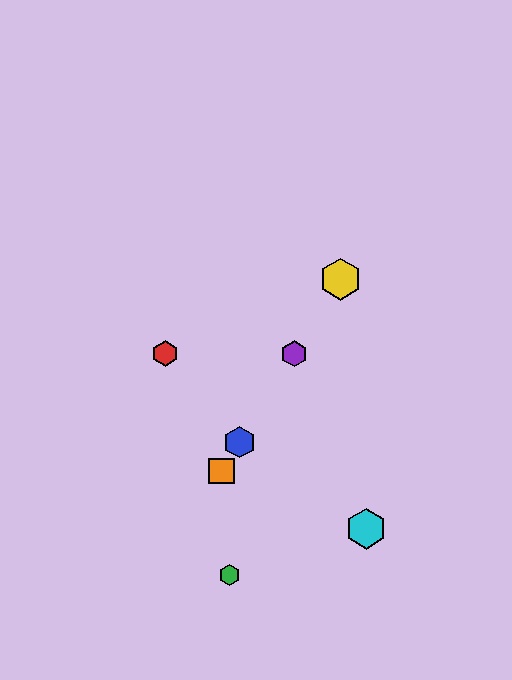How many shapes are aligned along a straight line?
4 shapes (the blue hexagon, the yellow hexagon, the purple hexagon, the orange square) are aligned along a straight line.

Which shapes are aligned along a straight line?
The blue hexagon, the yellow hexagon, the purple hexagon, the orange square are aligned along a straight line.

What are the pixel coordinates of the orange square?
The orange square is at (222, 471).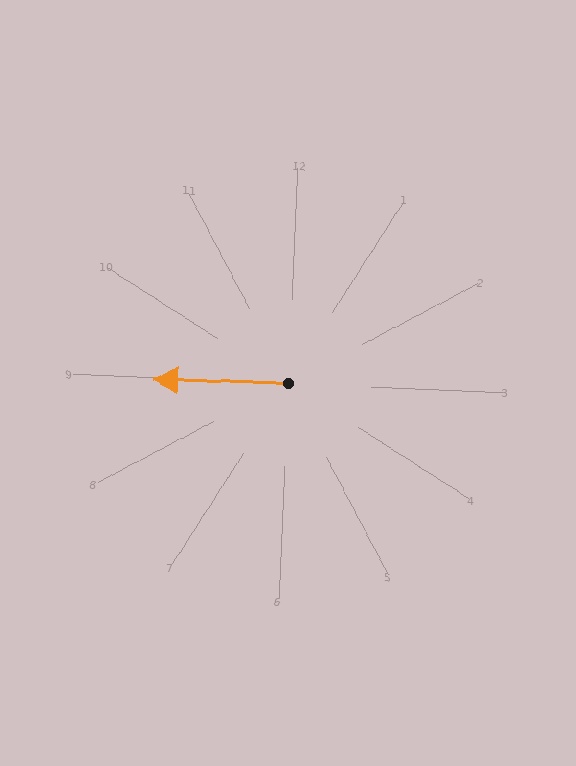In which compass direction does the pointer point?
West.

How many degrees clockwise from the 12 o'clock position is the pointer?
Approximately 269 degrees.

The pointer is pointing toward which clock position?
Roughly 9 o'clock.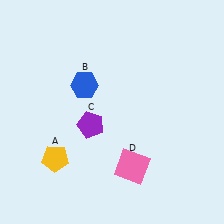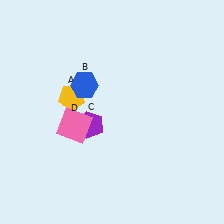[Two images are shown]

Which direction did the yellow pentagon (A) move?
The yellow pentagon (A) moved up.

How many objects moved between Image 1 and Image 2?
2 objects moved between the two images.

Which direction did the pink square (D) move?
The pink square (D) moved left.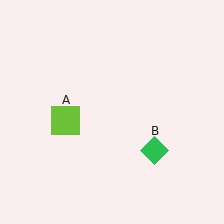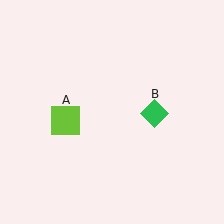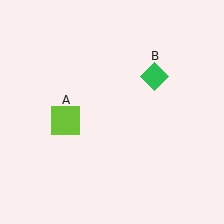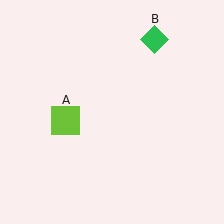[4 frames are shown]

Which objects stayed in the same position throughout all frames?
Lime square (object A) remained stationary.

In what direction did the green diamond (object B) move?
The green diamond (object B) moved up.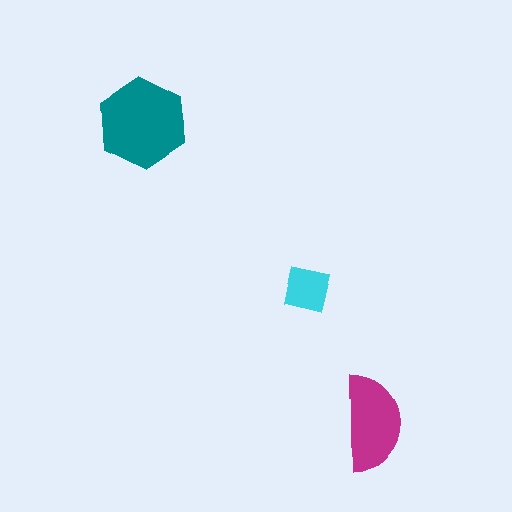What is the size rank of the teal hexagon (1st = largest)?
1st.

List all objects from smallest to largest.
The cyan square, the magenta semicircle, the teal hexagon.